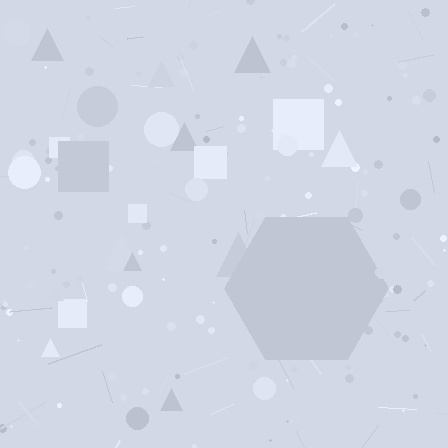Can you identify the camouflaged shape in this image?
The camouflaged shape is a hexagon.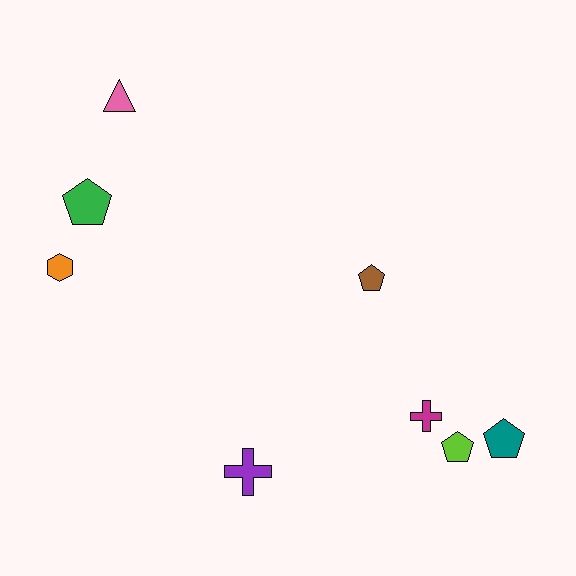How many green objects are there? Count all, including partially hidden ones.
There is 1 green object.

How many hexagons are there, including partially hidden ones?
There is 1 hexagon.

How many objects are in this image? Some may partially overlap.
There are 8 objects.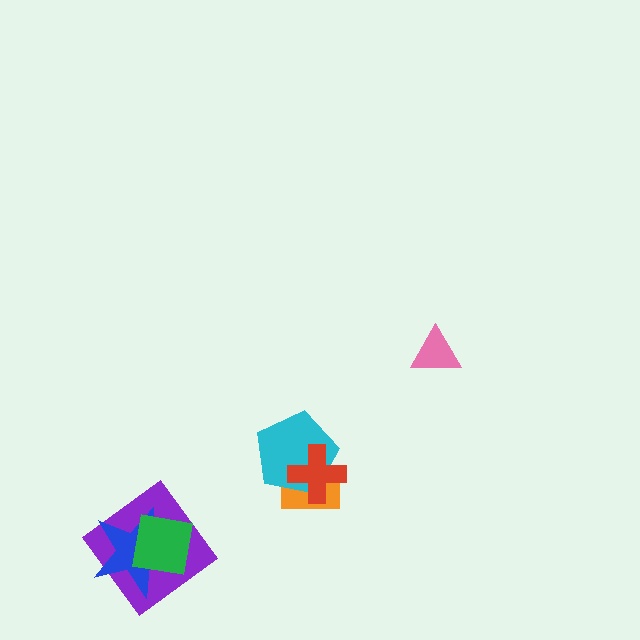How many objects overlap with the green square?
2 objects overlap with the green square.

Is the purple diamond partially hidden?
Yes, it is partially covered by another shape.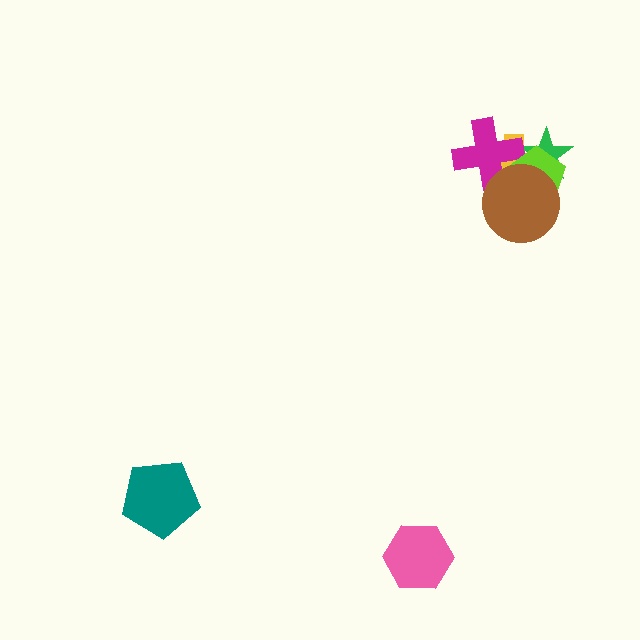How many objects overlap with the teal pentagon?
0 objects overlap with the teal pentagon.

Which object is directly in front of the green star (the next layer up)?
The yellow cross is directly in front of the green star.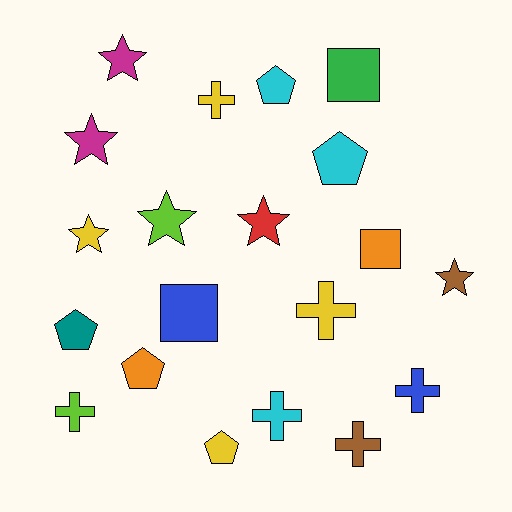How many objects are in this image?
There are 20 objects.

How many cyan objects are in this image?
There are 3 cyan objects.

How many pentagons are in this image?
There are 5 pentagons.